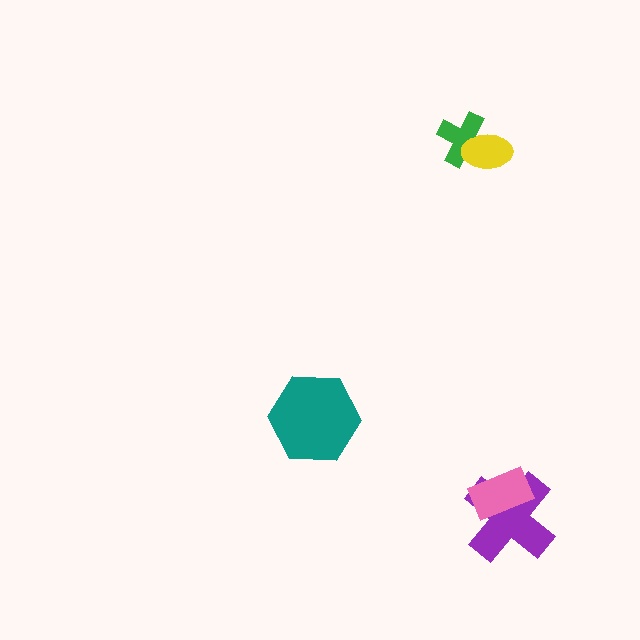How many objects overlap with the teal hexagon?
0 objects overlap with the teal hexagon.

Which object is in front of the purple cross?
The pink rectangle is in front of the purple cross.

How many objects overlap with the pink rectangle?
1 object overlaps with the pink rectangle.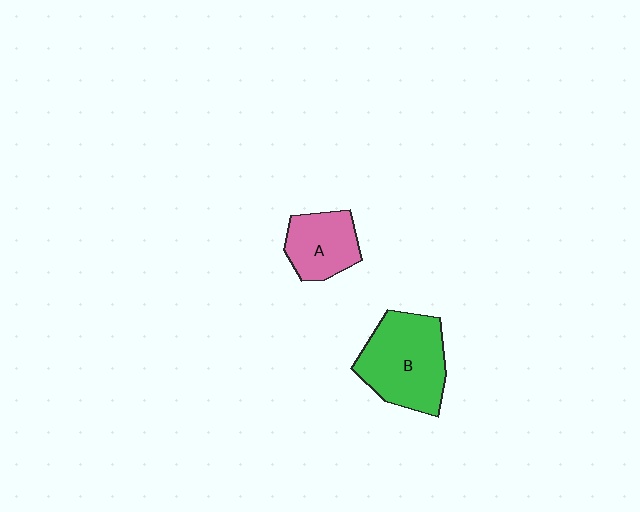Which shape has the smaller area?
Shape A (pink).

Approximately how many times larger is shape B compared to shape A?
Approximately 1.6 times.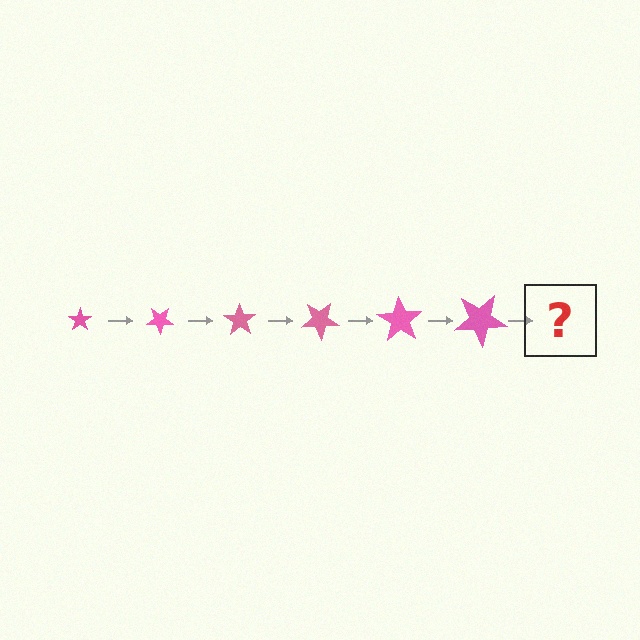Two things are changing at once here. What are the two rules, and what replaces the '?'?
The two rules are that the star grows larger each step and it rotates 35 degrees each step. The '?' should be a star, larger than the previous one and rotated 210 degrees from the start.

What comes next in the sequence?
The next element should be a star, larger than the previous one and rotated 210 degrees from the start.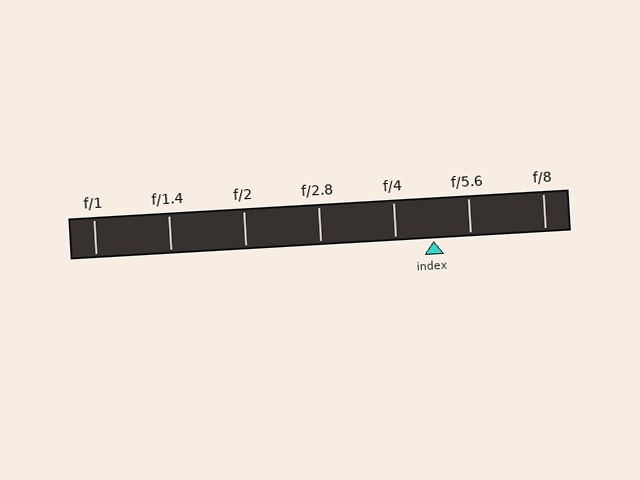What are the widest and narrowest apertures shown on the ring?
The widest aperture shown is f/1 and the narrowest is f/8.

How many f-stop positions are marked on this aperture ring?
There are 7 f-stop positions marked.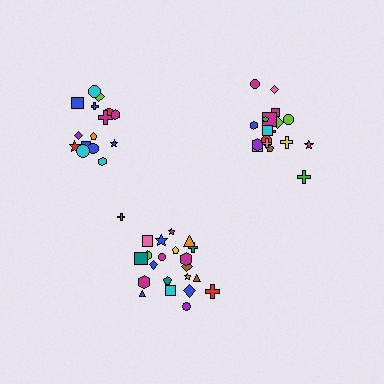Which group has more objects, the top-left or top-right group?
The top-right group.